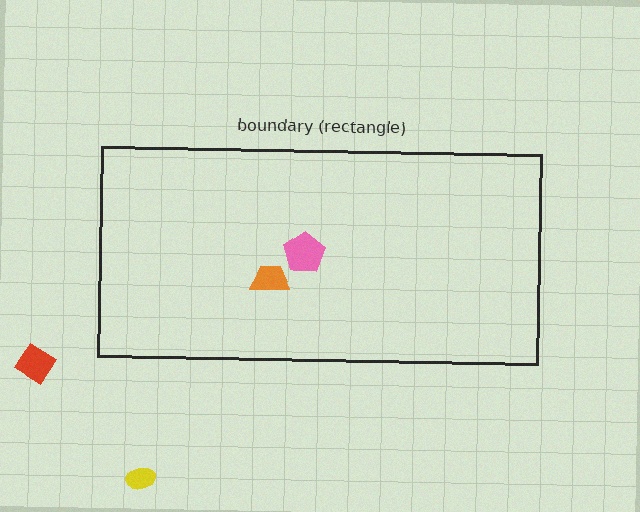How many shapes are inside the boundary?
2 inside, 2 outside.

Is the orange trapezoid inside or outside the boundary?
Inside.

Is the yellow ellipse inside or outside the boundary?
Outside.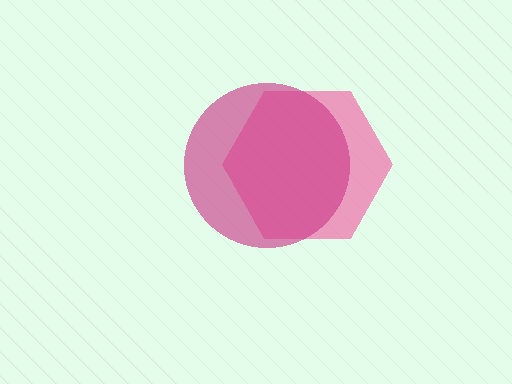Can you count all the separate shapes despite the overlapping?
Yes, there are 2 separate shapes.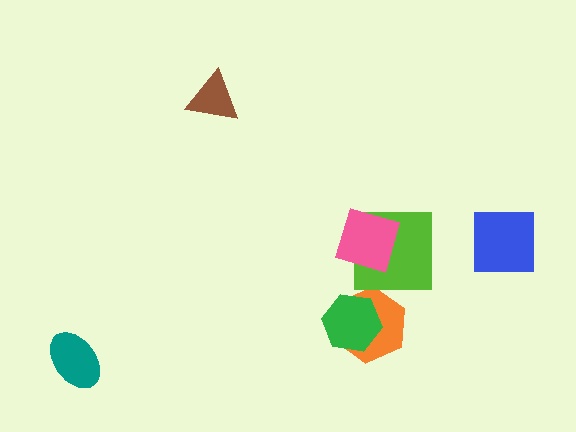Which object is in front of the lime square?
The pink diamond is in front of the lime square.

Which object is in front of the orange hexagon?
The green hexagon is in front of the orange hexagon.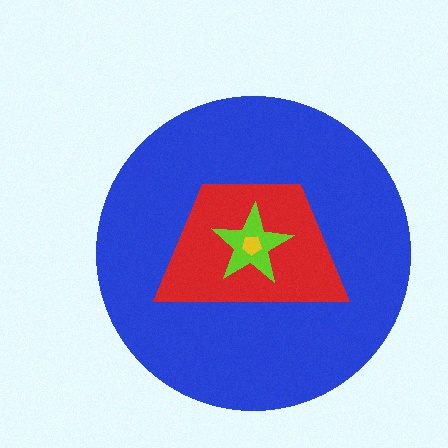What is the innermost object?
The yellow pentagon.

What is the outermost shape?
The blue circle.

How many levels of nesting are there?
4.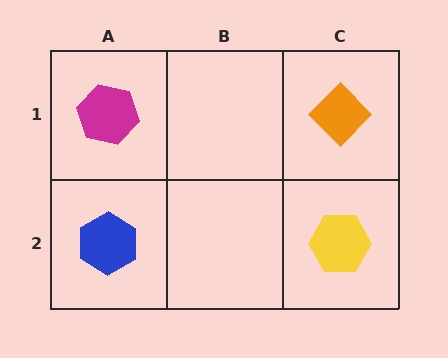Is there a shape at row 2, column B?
No, that cell is empty.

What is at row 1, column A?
A magenta hexagon.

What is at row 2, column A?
A blue hexagon.